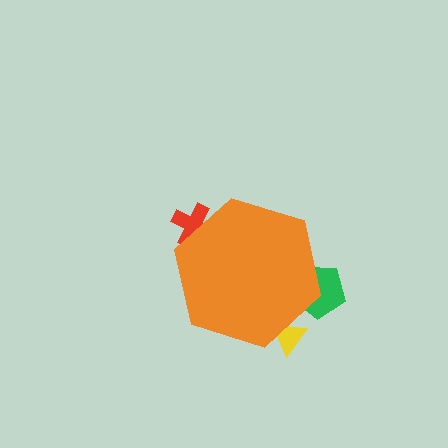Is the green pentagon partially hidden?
Yes, the green pentagon is partially hidden behind the orange hexagon.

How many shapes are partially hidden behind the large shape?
3 shapes are partially hidden.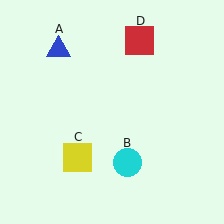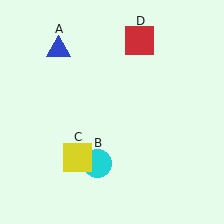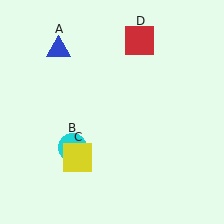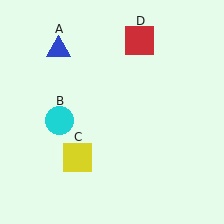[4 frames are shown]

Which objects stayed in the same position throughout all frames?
Blue triangle (object A) and yellow square (object C) and red square (object D) remained stationary.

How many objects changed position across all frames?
1 object changed position: cyan circle (object B).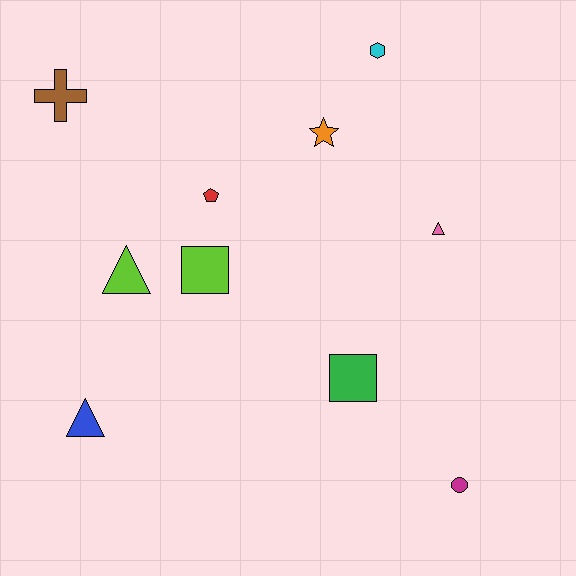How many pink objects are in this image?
There is 1 pink object.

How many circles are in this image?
There is 1 circle.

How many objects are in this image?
There are 10 objects.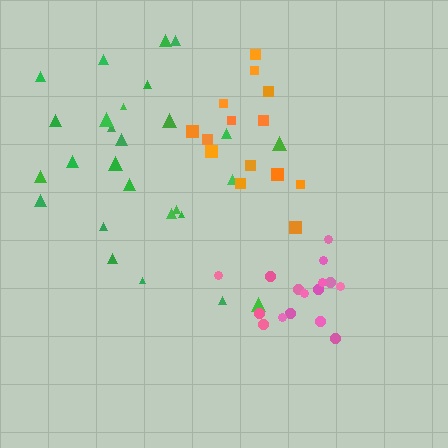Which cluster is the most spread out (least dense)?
Orange.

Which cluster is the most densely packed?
Pink.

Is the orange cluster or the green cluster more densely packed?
Green.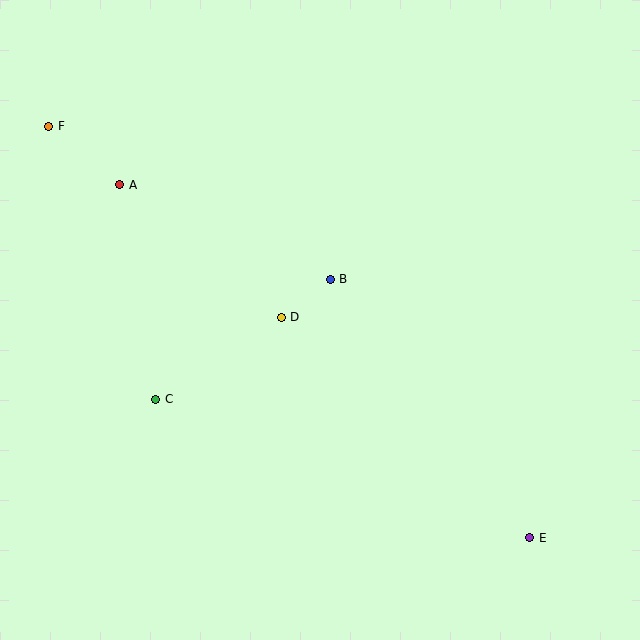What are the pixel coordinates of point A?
Point A is at (120, 185).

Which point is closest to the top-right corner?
Point B is closest to the top-right corner.